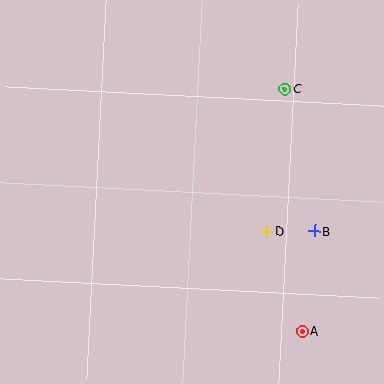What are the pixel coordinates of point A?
Point A is at (302, 331).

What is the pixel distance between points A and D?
The distance between A and D is 106 pixels.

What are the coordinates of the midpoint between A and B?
The midpoint between A and B is at (308, 281).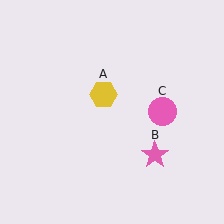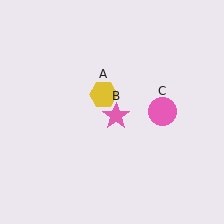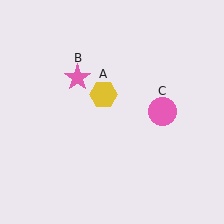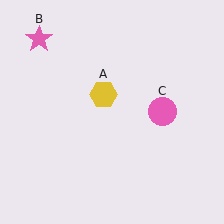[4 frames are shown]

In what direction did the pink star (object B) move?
The pink star (object B) moved up and to the left.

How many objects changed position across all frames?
1 object changed position: pink star (object B).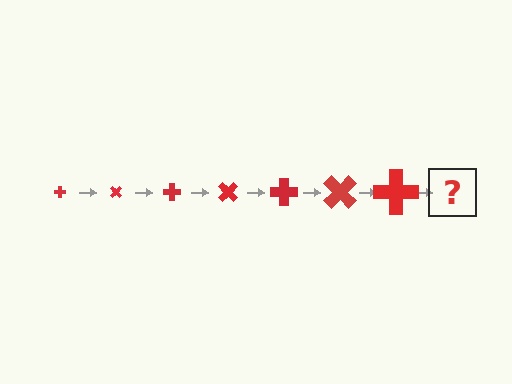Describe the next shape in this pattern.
It should be a cross, larger than the previous one and rotated 315 degrees from the start.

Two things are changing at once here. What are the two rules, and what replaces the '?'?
The two rules are that the cross grows larger each step and it rotates 45 degrees each step. The '?' should be a cross, larger than the previous one and rotated 315 degrees from the start.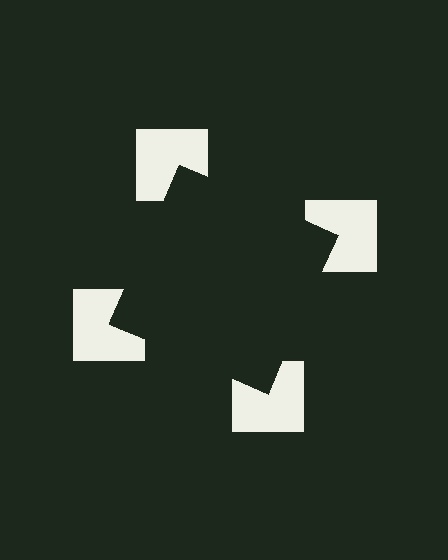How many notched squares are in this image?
There are 4 — one at each vertex of the illusory square.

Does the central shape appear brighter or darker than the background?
It typically appears slightly darker than the background, even though no actual brightness change is drawn.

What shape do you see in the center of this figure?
An illusory square — its edges are inferred from the aligned wedge cuts in the notched squares, not physically drawn.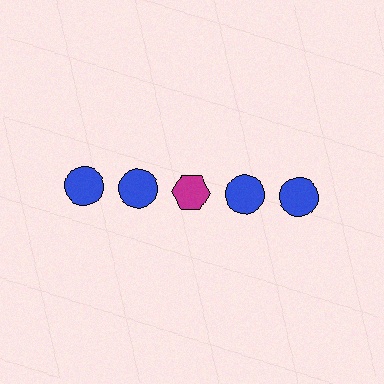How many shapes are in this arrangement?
There are 5 shapes arranged in a grid pattern.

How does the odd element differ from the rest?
It differs in both color (magenta instead of blue) and shape (hexagon instead of circle).